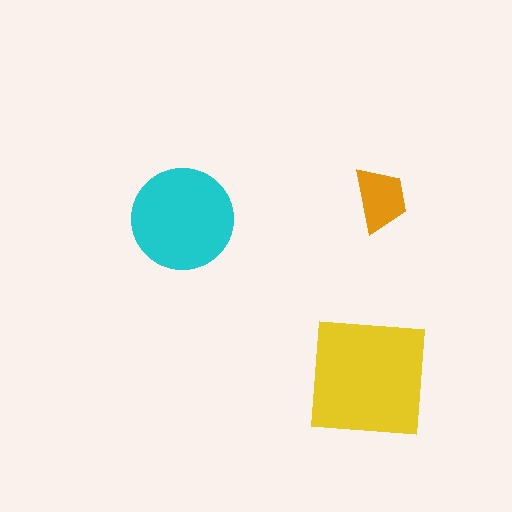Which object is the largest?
The yellow square.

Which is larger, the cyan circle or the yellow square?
The yellow square.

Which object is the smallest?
The orange trapezoid.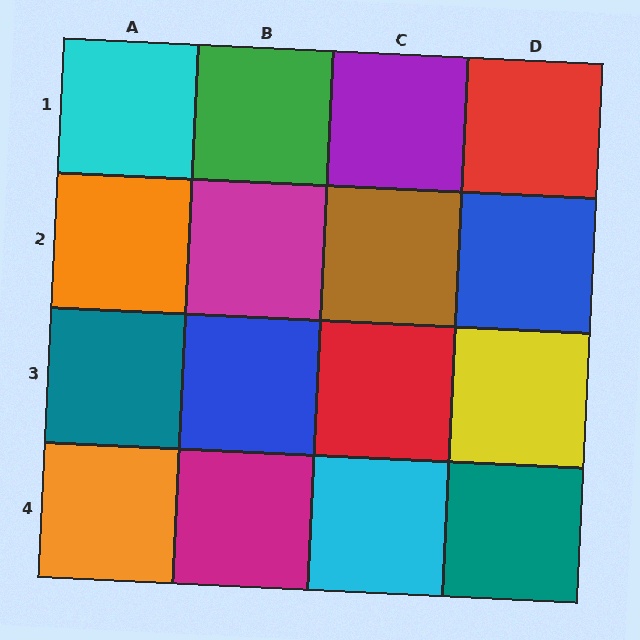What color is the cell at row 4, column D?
Teal.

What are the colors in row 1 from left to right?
Cyan, green, purple, red.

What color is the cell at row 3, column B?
Blue.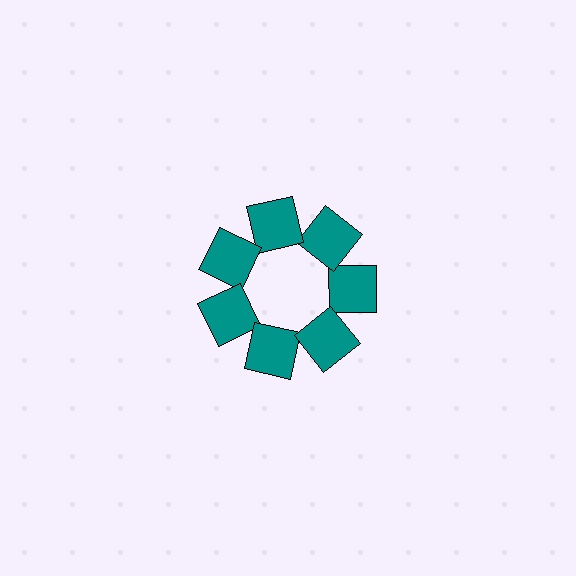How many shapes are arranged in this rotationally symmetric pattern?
There are 7 shapes, arranged in 7 groups of 1.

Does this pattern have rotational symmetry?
Yes, this pattern has 7-fold rotational symmetry. It looks the same after rotating 51 degrees around the center.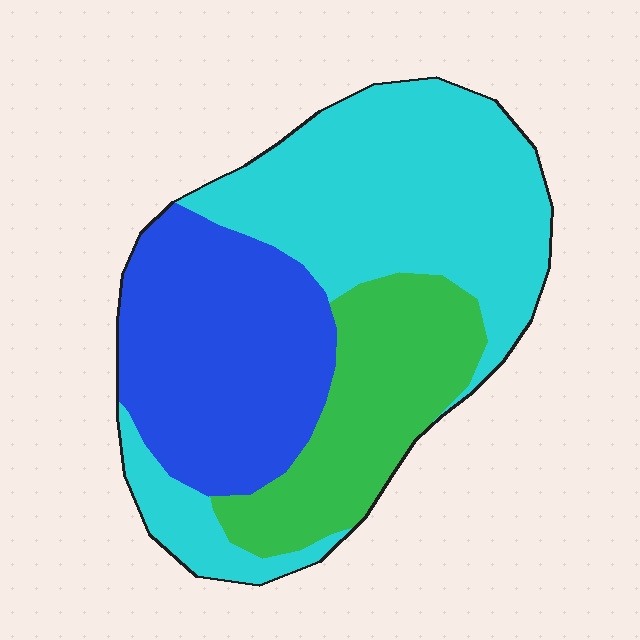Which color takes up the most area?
Cyan, at roughly 45%.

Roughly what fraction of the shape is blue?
Blue takes up about one third (1/3) of the shape.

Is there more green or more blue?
Blue.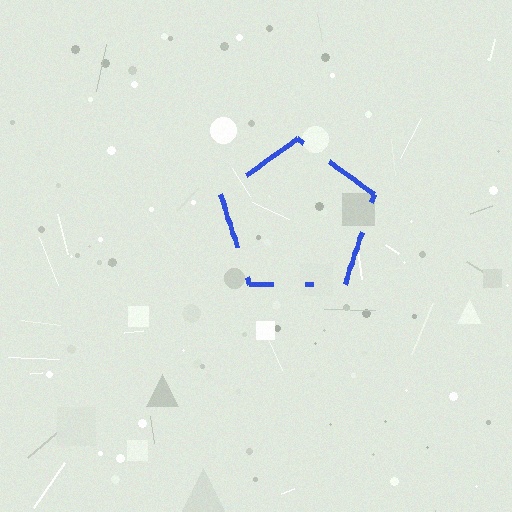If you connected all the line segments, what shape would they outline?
They would outline a pentagon.